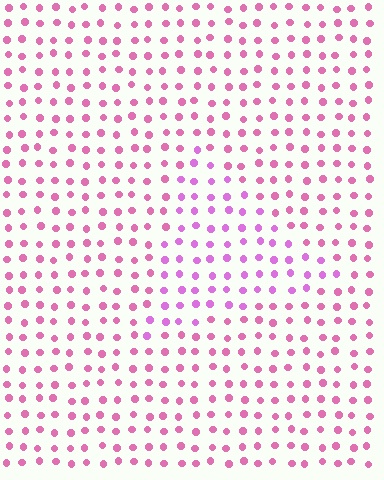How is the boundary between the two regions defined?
The boundary is defined purely by a slight shift in hue (about 27 degrees). Spacing, size, and orientation are identical on both sides.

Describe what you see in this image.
The image is filled with small pink elements in a uniform arrangement. A triangle-shaped region is visible where the elements are tinted to a slightly different hue, forming a subtle color boundary.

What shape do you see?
I see a triangle.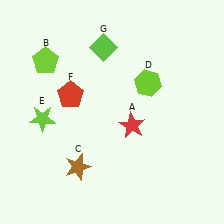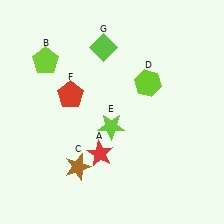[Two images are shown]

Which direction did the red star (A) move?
The red star (A) moved left.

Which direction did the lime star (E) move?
The lime star (E) moved right.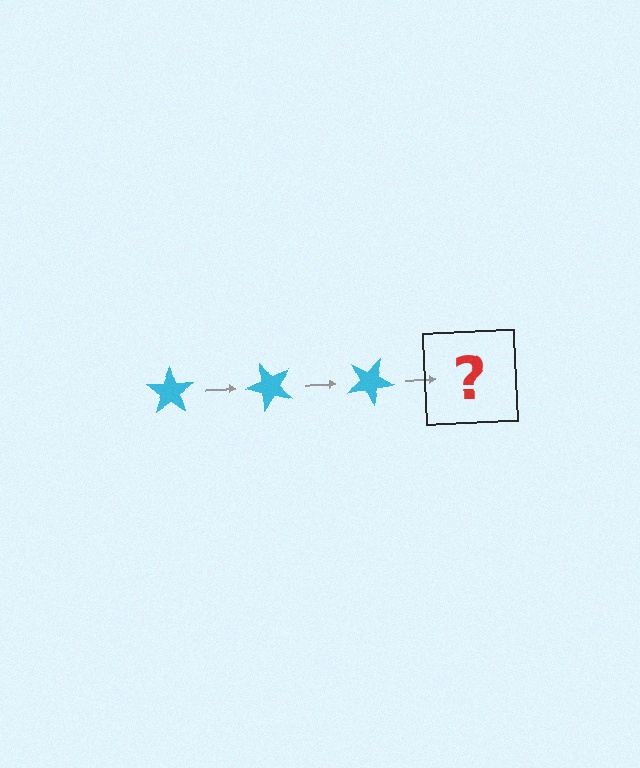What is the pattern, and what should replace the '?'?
The pattern is that the star rotates 50 degrees each step. The '?' should be a cyan star rotated 150 degrees.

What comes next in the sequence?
The next element should be a cyan star rotated 150 degrees.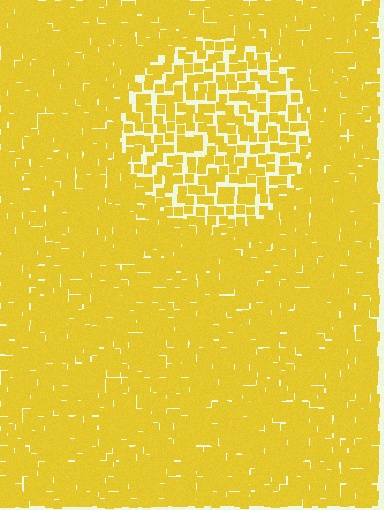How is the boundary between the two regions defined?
The boundary is defined by a change in element density (approximately 1.9x ratio). All elements are the same color, size, and shape.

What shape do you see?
I see a circle.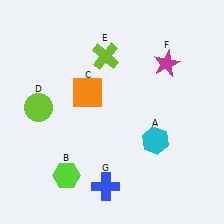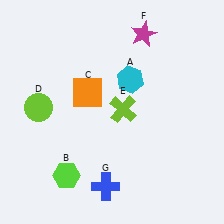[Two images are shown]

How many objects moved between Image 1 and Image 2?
3 objects moved between the two images.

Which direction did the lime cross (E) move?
The lime cross (E) moved down.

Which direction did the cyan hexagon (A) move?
The cyan hexagon (A) moved up.